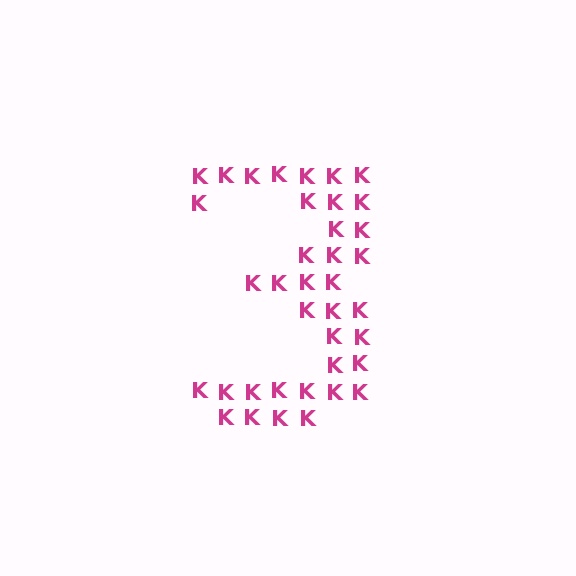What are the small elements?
The small elements are letter K's.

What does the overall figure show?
The overall figure shows the digit 3.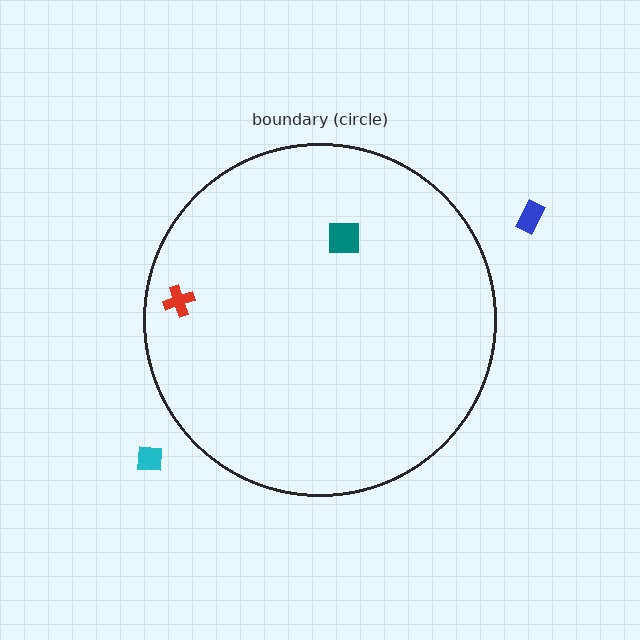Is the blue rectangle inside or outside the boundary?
Outside.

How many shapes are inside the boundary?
2 inside, 2 outside.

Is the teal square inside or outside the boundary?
Inside.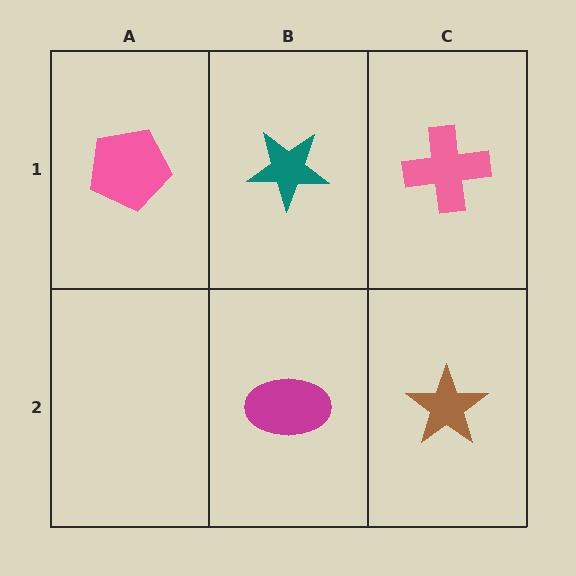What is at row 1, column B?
A teal star.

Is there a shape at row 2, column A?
No, that cell is empty.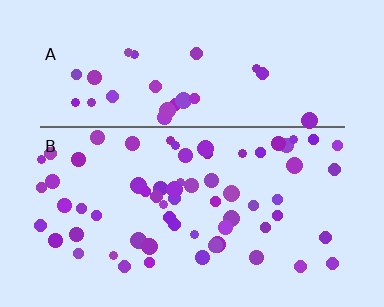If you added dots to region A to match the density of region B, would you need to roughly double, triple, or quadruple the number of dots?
Approximately double.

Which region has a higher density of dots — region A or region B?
B (the bottom).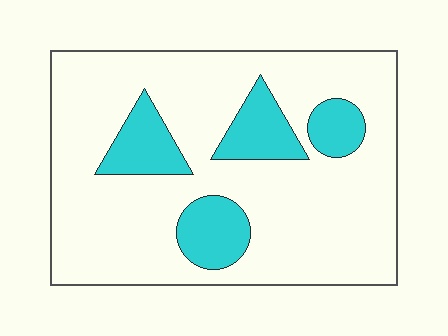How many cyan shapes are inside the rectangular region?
4.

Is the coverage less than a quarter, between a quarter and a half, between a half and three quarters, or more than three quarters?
Less than a quarter.